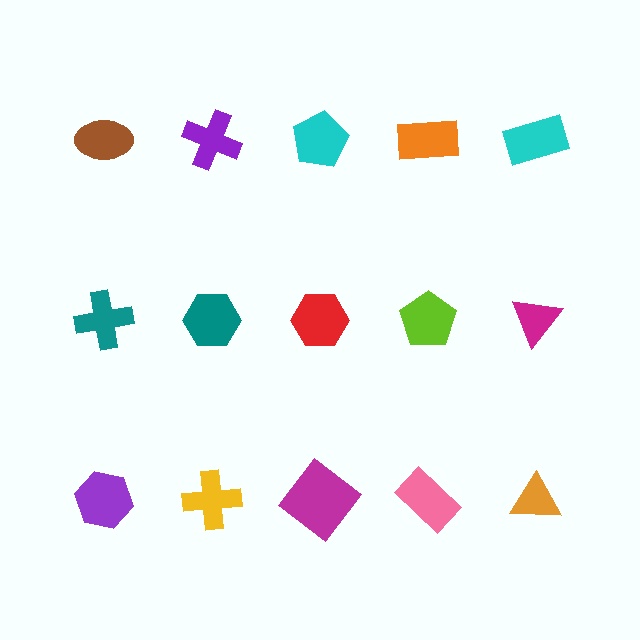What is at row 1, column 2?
A purple cross.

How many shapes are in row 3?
5 shapes.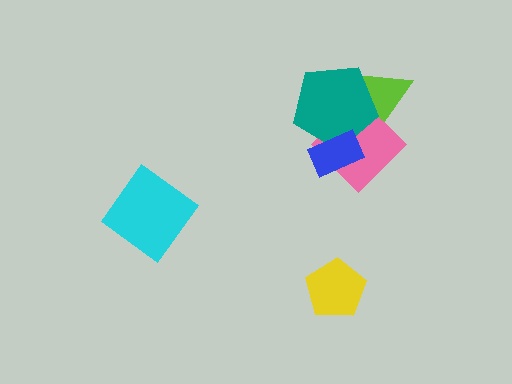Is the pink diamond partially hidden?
Yes, it is partially covered by another shape.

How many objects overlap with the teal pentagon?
3 objects overlap with the teal pentagon.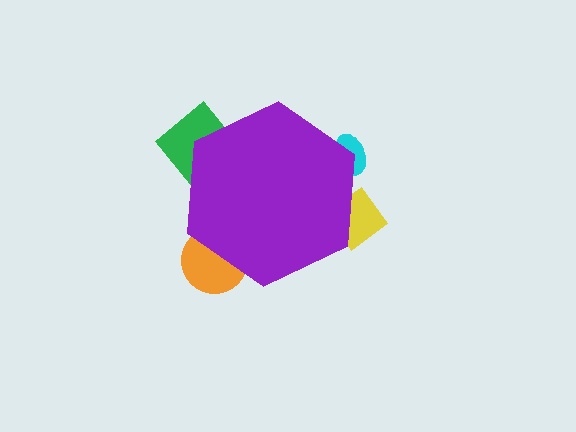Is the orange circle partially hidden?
Yes, the orange circle is partially hidden behind the purple hexagon.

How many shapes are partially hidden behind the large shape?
4 shapes are partially hidden.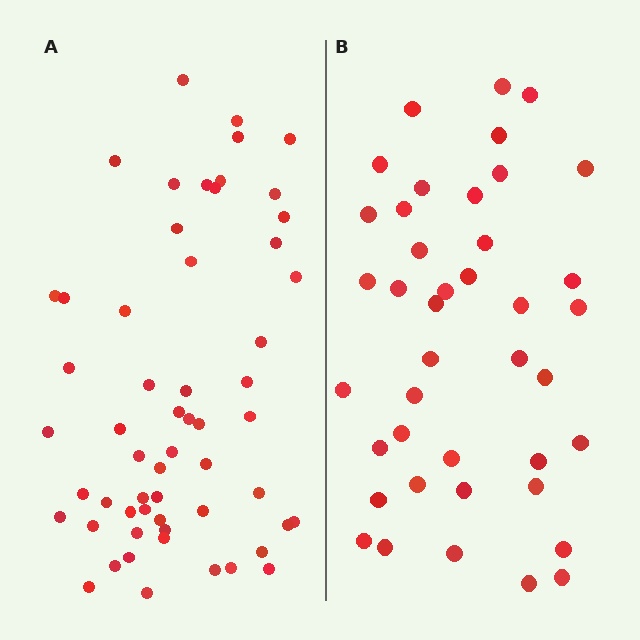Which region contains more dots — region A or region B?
Region A (the left region) has more dots.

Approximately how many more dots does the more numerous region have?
Region A has approximately 15 more dots than region B.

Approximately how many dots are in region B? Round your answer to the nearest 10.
About 40 dots. (The exact count is 41, which rounds to 40.)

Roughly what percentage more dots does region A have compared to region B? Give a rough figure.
About 40% more.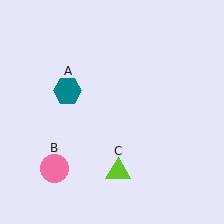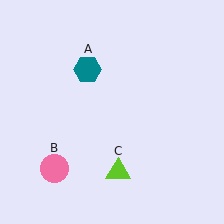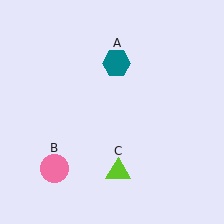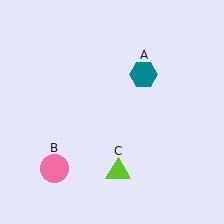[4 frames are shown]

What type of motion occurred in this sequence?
The teal hexagon (object A) rotated clockwise around the center of the scene.